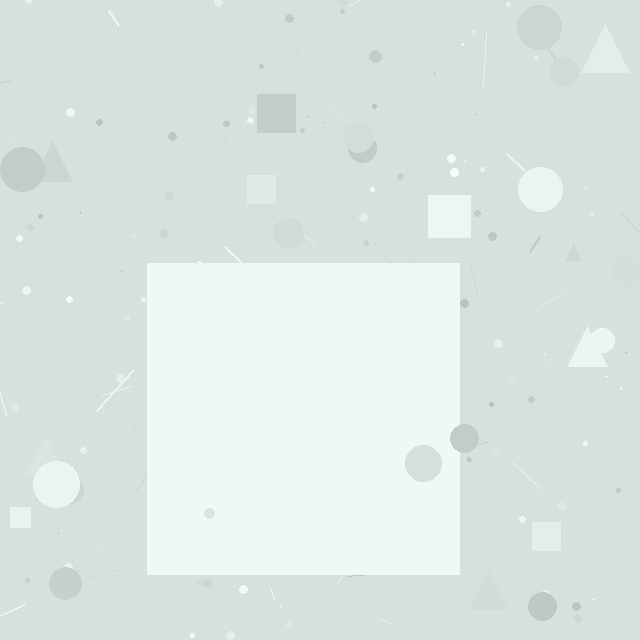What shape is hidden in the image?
A square is hidden in the image.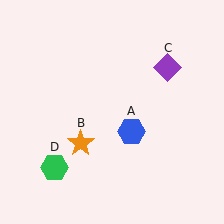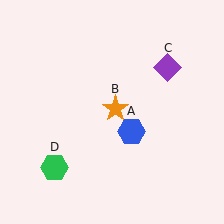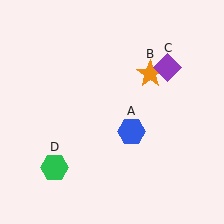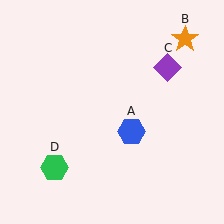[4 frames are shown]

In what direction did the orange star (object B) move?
The orange star (object B) moved up and to the right.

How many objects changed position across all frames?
1 object changed position: orange star (object B).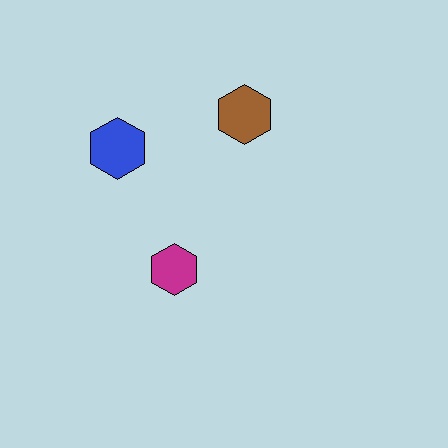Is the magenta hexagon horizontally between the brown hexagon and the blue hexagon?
Yes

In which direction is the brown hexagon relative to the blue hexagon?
The brown hexagon is to the right of the blue hexagon.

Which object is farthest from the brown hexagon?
The magenta hexagon is farthest from the brown hexagon.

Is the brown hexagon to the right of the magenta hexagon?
Yes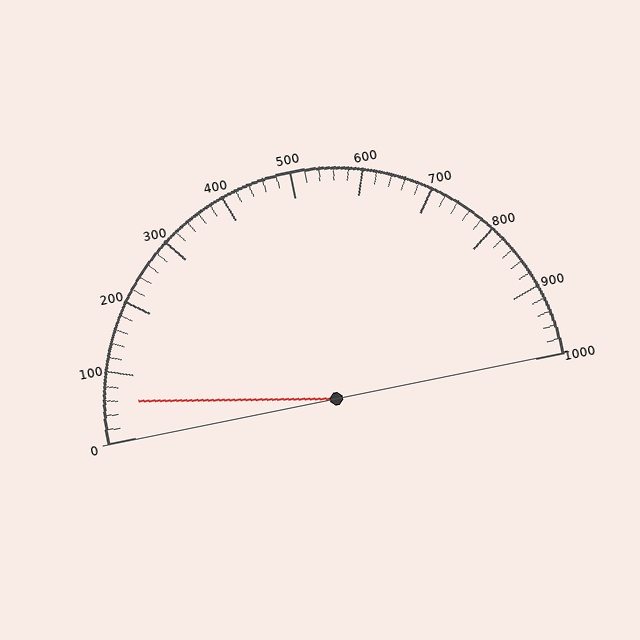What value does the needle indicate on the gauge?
The needle indicates approximately 60.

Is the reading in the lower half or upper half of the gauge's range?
The reading is in the lower half of the range (0 to 1000).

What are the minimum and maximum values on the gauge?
The gauge ranges from 0 to 1000.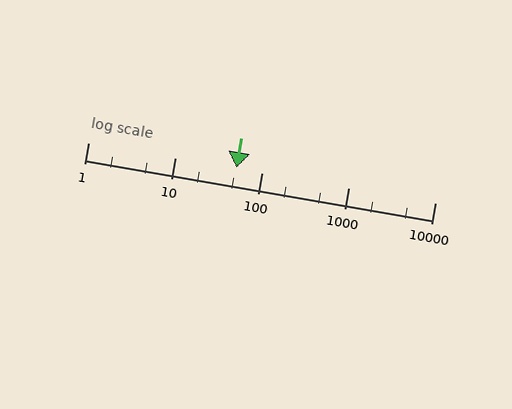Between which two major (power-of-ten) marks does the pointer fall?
The pointer is between 10 and 100.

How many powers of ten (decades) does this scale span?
The scale spans 4 decades, from 1 to 10000.